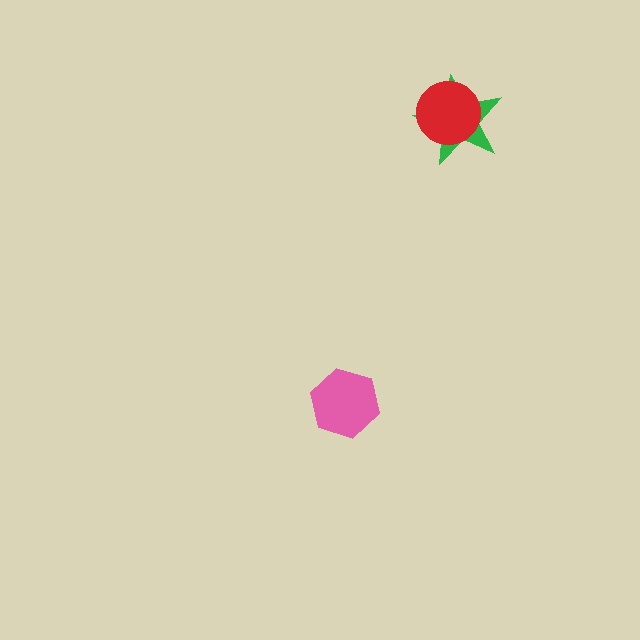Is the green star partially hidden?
Yes, it is partially covered by another shape.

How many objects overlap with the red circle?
1 object overlaps with the red circle.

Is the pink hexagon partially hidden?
No, no other shape covers it.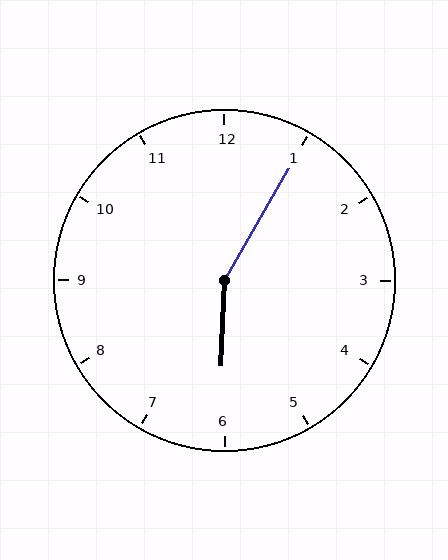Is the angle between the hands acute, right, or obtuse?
It is obtuse.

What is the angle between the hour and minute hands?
Approximately 152 degrees.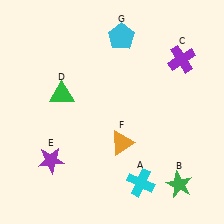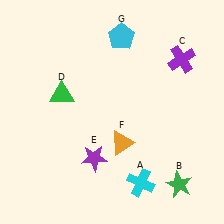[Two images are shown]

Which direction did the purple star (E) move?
The purple star (E) moved right.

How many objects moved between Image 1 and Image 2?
1 object moved between the two images.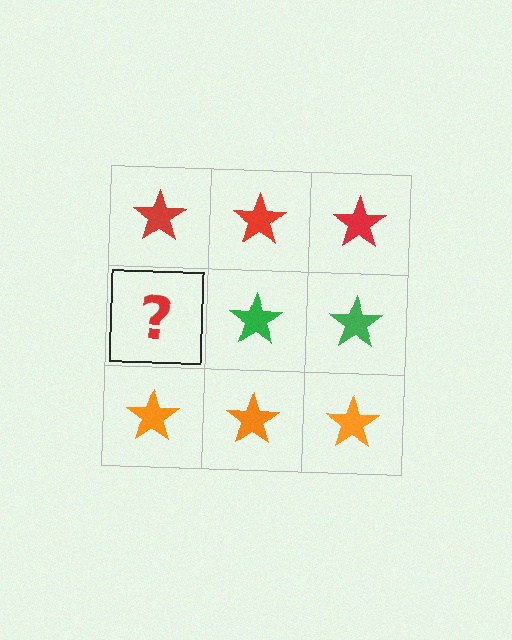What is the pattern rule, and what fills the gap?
The rule is that each row has a consistent color. The gap should be filled with a green star.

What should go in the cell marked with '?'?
The missing cell should contain a green star.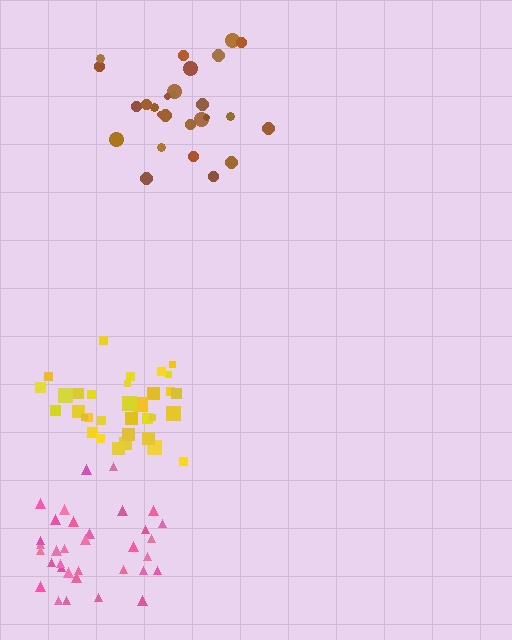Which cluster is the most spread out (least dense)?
Pink.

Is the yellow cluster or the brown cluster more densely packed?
Yellow.